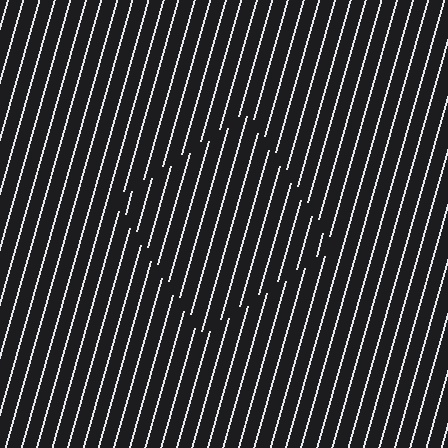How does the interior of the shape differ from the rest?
The interior of the shape contains the same grating, shifted by half a period — the contour is defined by the phase discontinuity where line-ends from the inner and outer gratings abut.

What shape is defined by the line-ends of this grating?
An illusory square. The interior of the shape contains the same grating, shifted by half a period — the contour is defined by the phase discontinuity where line-ends from the inner and outer gratings abut.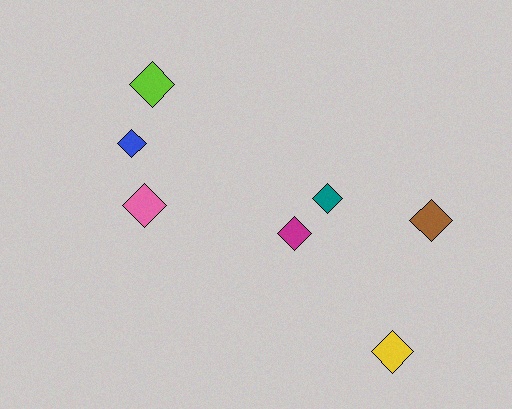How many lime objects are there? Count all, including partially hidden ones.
There is 1 lime object.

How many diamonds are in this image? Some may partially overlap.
There are 7 diamonds.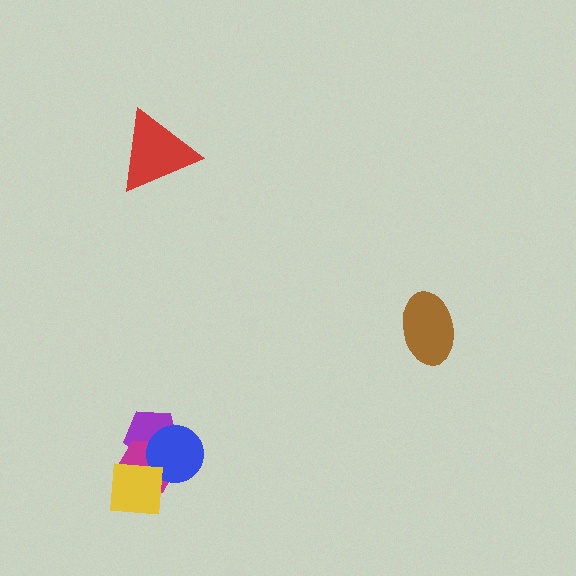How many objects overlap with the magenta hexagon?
3 objects overlap with the magenta hexagon.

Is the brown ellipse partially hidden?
No, no other shape covers it.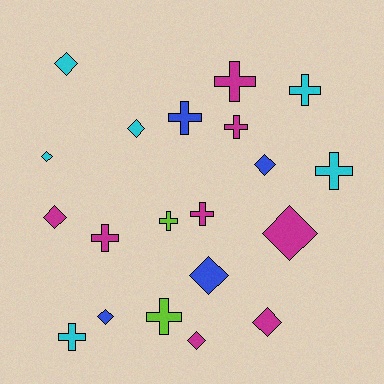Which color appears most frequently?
Magenta, with 8 objects.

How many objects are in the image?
There are 20 objects.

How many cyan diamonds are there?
There are 3 cyan diamonds.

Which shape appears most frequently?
Cross, with 10 objects.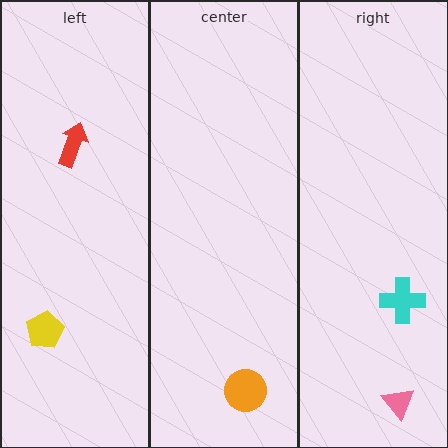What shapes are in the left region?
The red arrow, the yellow pentagon.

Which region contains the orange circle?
The center region.